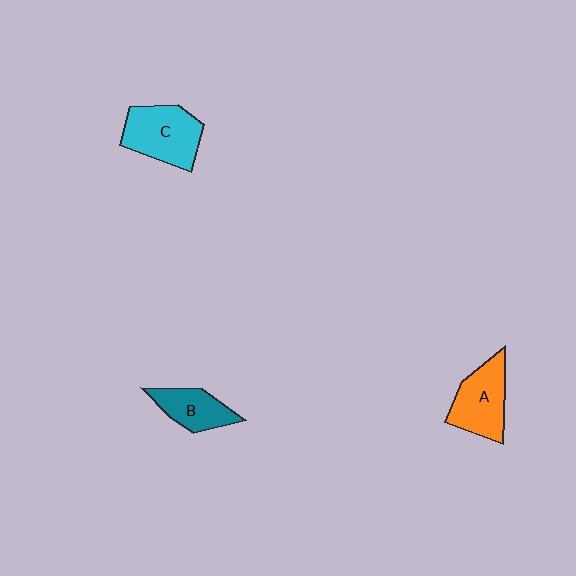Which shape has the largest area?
Shape C (cyan).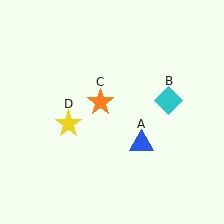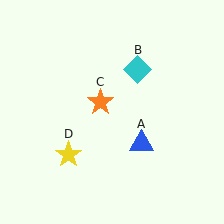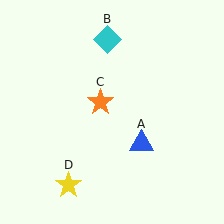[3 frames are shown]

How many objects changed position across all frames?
2 objects changed position: cyan diamond (object B), yellow star (object D).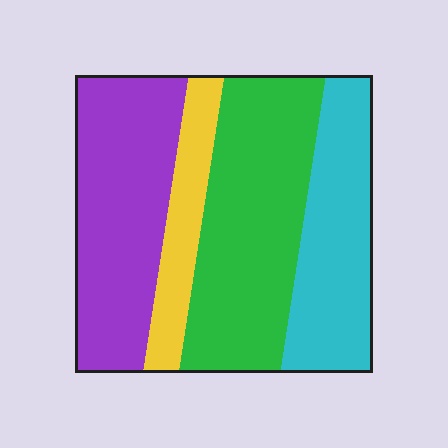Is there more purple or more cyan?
Purple.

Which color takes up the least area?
Yellow, at roughly 10%.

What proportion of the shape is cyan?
Cyan takes up about one quarter (1/4) of the shape.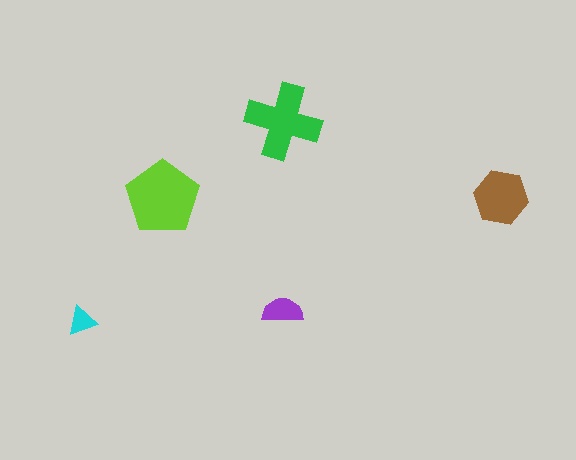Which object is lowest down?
The cyan triangle is bottommost.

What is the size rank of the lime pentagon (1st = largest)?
1st.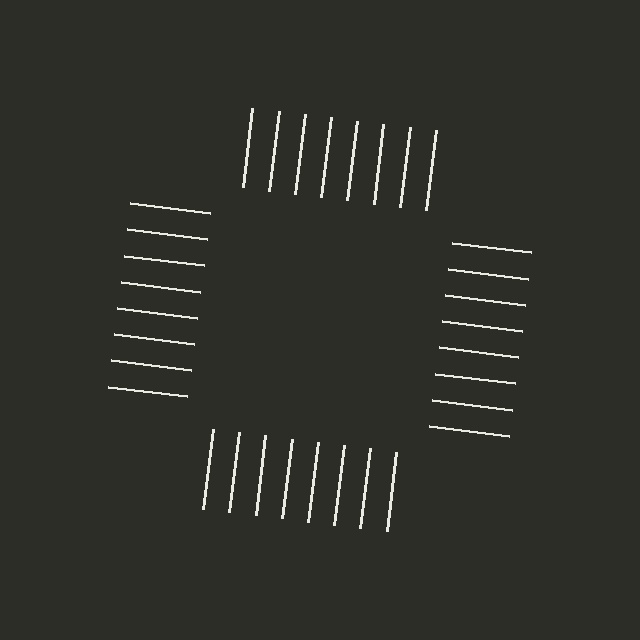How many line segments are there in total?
32 — 8 along each of the 4 edges.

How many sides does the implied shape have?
4 sides — the line-ends trace a square.